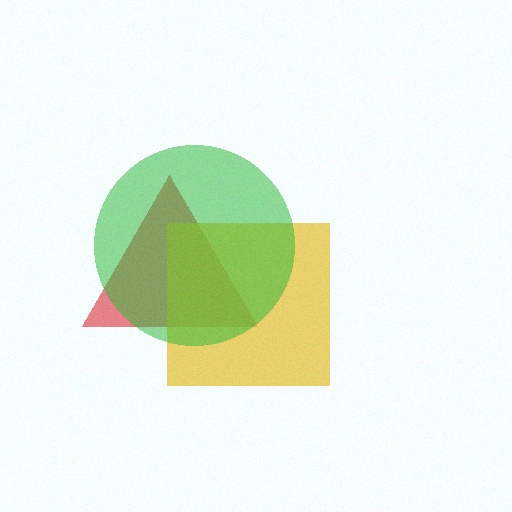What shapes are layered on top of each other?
The layered shapes are: a red triangle, a yellow square, a green circle.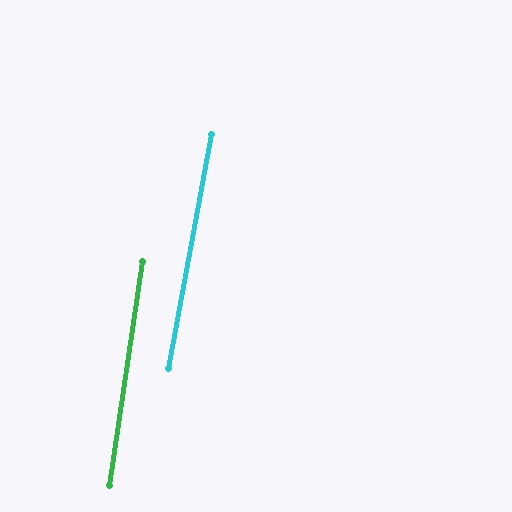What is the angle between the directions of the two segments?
Approximately 2 degrees.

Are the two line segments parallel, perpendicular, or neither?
Parallel — their directions differ by only 1.9°.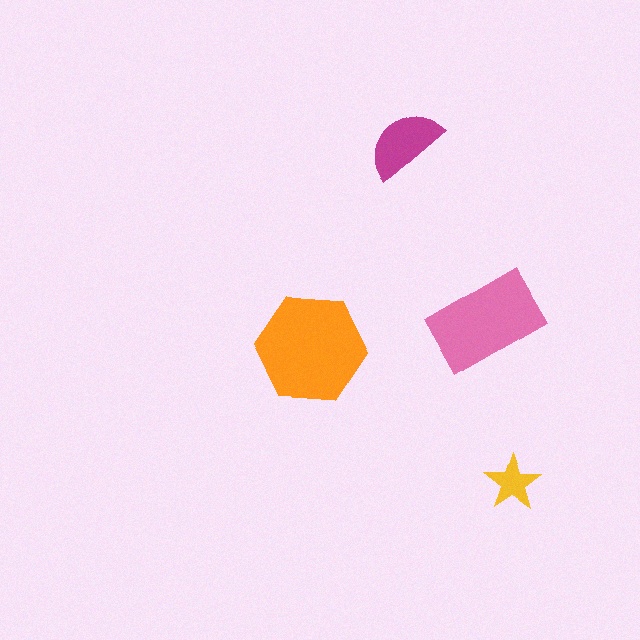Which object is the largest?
The orange hexagon.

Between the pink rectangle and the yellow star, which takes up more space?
The pink rectangle.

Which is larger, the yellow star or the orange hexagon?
The orange hexagon.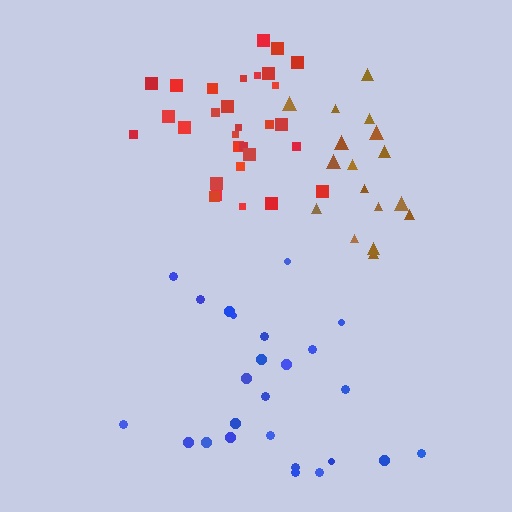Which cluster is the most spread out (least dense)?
Blue.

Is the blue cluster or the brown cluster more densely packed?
Brown.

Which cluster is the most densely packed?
Red.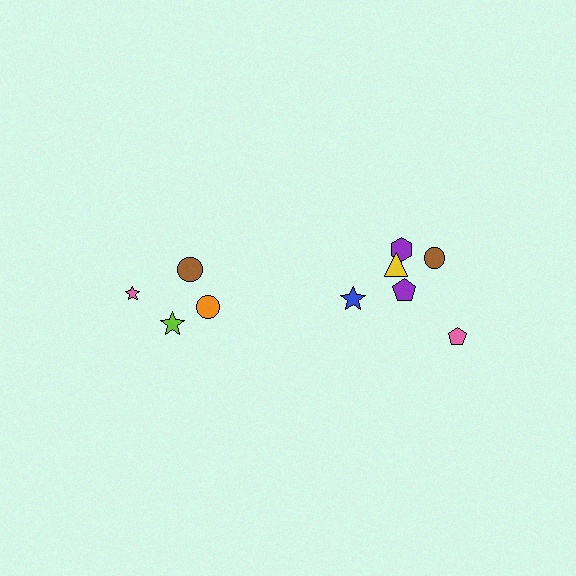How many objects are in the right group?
There are 6 objects.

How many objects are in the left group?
There are 4 objects.